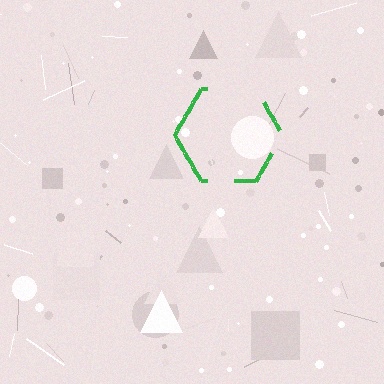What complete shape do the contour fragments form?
The contour fragments form a hexagon.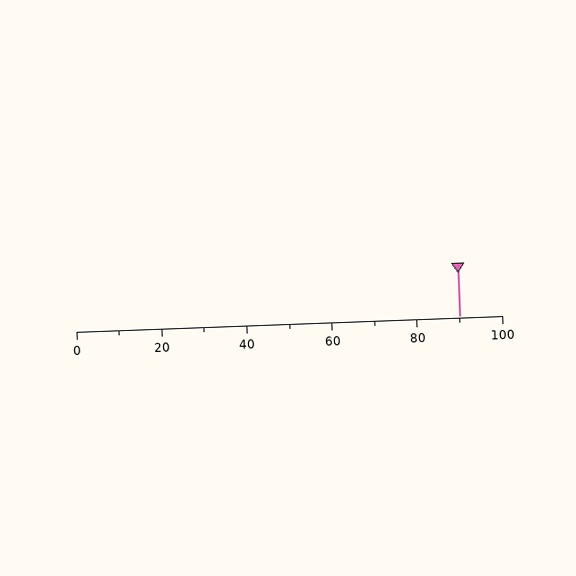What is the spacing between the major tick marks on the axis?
The major ticks are spaced 20 apart.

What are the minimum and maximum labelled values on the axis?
The axis runs from 0 to 100.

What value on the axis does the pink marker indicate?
The marker indicates approximately 90.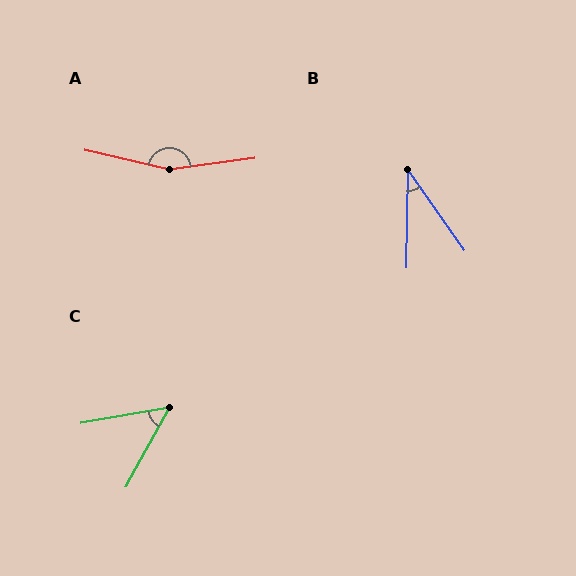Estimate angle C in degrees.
Approximately 51 degrees.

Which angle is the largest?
A, at approximately 159 degrees.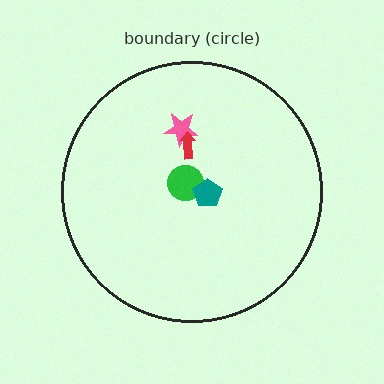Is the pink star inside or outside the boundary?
Inside.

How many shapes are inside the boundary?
4 inside, 0 outside.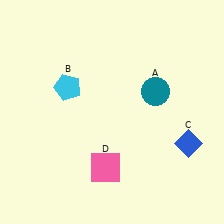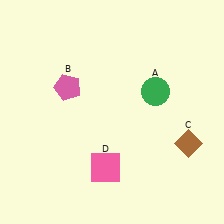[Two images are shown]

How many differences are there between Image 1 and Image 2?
There are 3 differences between the two images.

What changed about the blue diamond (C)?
In Image 1, C is blue. In Image 2, it changed to brown.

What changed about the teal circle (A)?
In Image 1, A is teal. In Image 2, it changed to green.